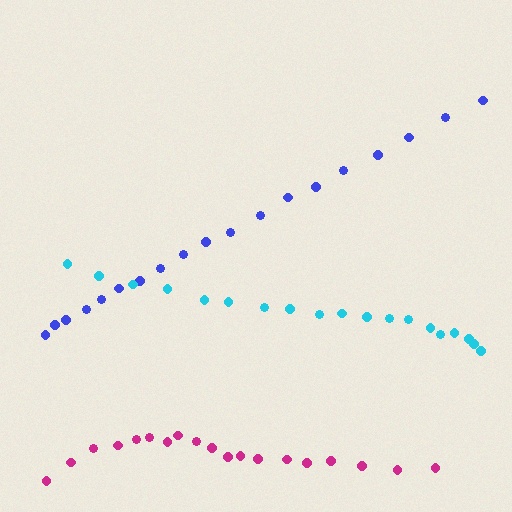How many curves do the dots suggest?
There are 3 distinct paths.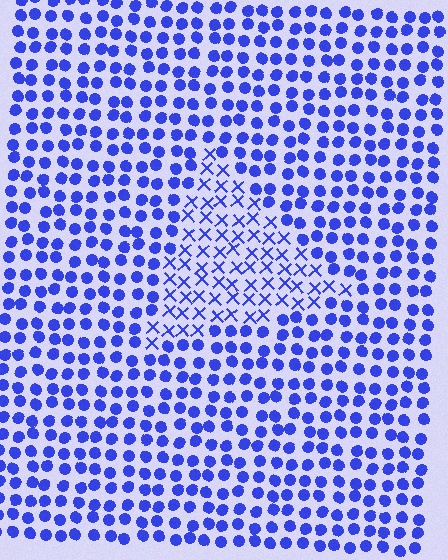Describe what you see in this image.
The image is filled with small blue elements arranged in a uniform grid. A triangle-shaped region contains X marks, while the surrounding area contains circles. The boundary is defined purely by the change in element shape.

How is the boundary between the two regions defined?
The boundary is defined by a change in element shape: X marks inside vs. circles outside. All elements share the same color and spacing.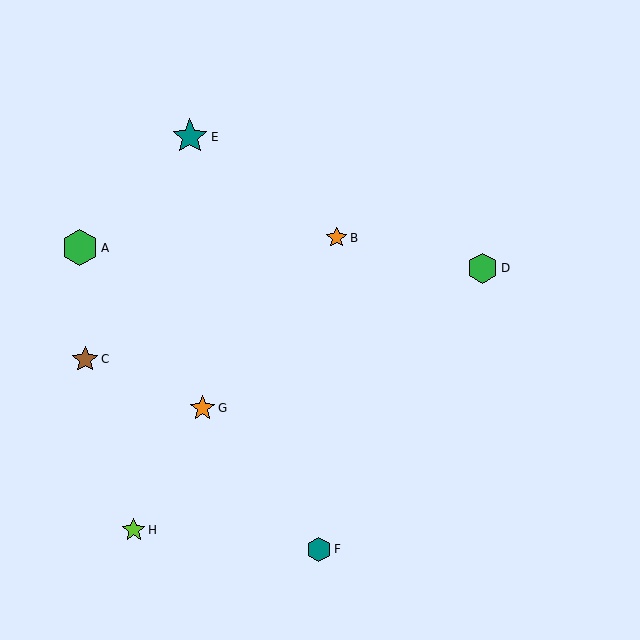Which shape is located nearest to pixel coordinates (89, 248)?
The green hexagon (labeled A) at (80, 248) is nearest to that location.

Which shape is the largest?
The green hexagon (labeled A) is the largest.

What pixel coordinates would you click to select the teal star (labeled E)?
Click at (190, 137) to select the teal star E.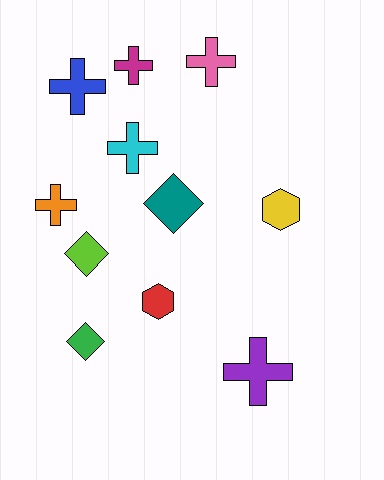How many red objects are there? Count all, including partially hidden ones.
There is 1 red object.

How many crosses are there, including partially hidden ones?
There are 6 crosses.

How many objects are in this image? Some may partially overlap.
There are 11 objects.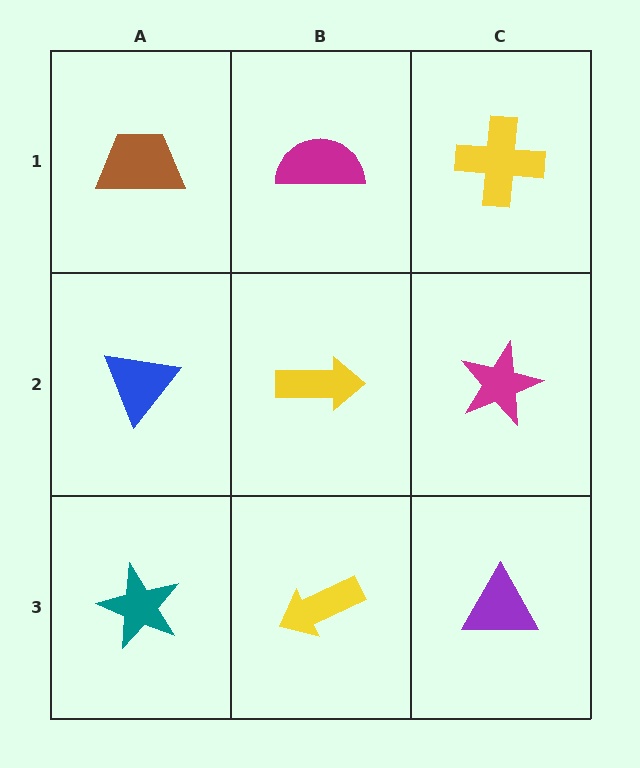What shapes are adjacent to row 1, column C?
A magenta star (row 2, column C), a magenta semicircle (row 1, column B).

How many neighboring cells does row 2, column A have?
3.